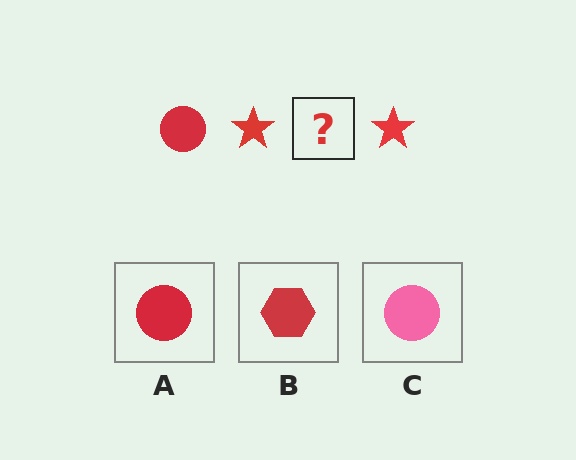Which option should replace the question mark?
Option A.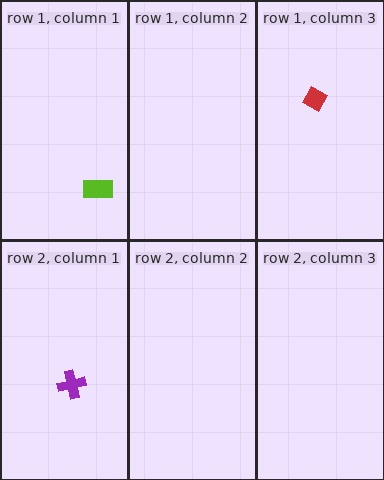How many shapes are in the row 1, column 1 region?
1.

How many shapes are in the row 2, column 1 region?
1.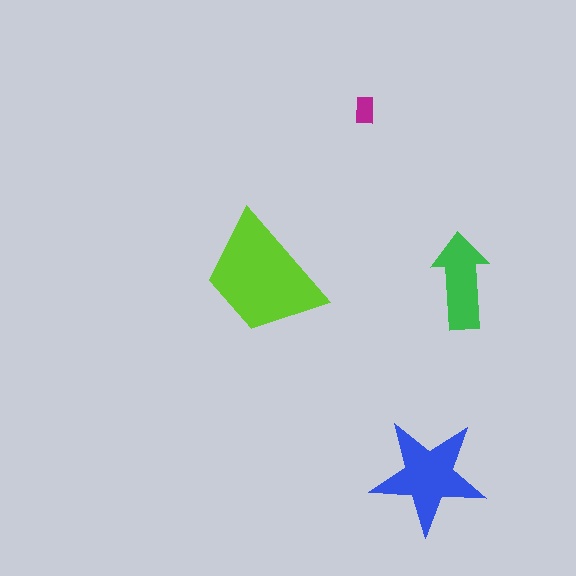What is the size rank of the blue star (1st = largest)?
2nd.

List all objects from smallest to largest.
The magenta rectangle, the green arrow, the blue star, the lime trapezoid.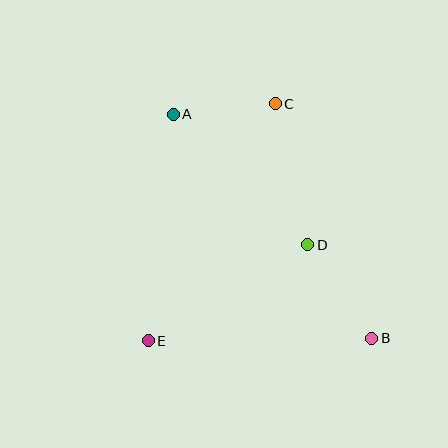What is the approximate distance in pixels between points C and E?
The distance between C and E is approximately 269 pixels.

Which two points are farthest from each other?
Points A and B are farthest from each other.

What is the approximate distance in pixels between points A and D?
The distance between A and D is approximately 188 pixels.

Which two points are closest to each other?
Points A and C are closest to each other.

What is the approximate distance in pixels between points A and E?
The distance between A and E is approximately 228 pixels.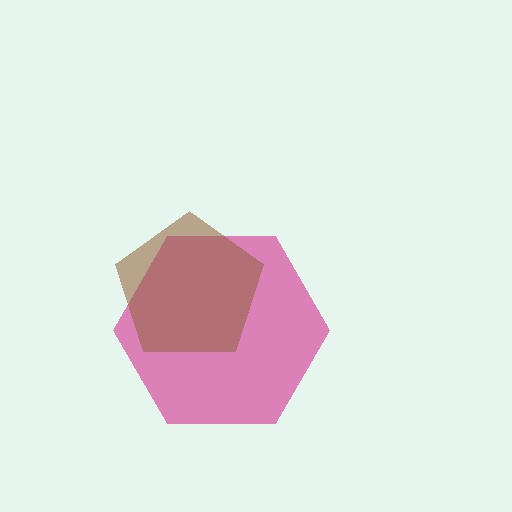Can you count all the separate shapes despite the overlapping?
Yes, there are 2 separate shapes.